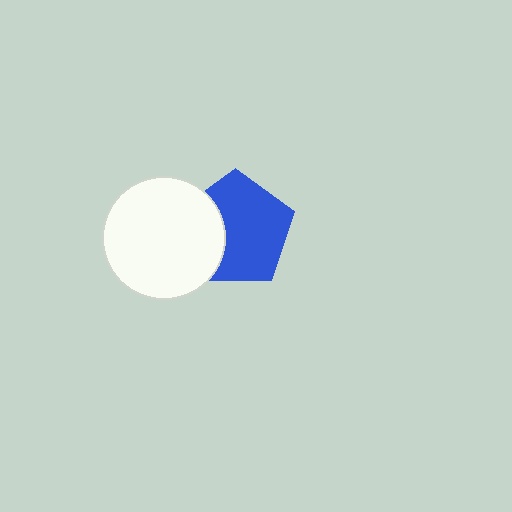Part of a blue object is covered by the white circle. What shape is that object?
It is a pentagon.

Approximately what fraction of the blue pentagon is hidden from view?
Roughly 31% of the blue pentagon is hidden behind the white circle.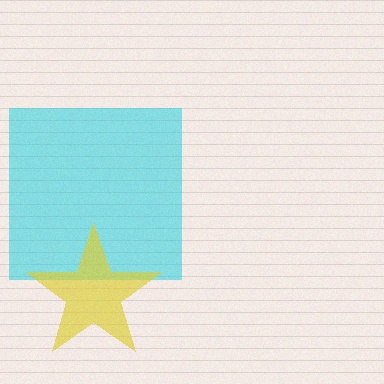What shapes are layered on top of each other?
The layered shapes are: a cyan square, a yellow star.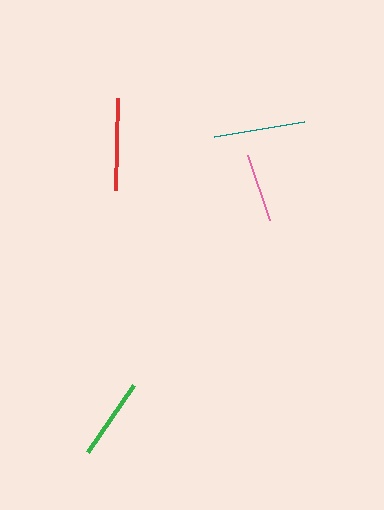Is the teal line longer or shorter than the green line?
The teal line is longer than the green line.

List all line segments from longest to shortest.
From longest to shortest: red, teal, green, pink.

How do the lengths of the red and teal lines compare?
The red and teal lines are approximately the same length.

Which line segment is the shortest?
The pink line is the shortest at approximately 68 pixels.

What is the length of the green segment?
The green segment is approximately 81 pixels long.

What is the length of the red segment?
The red segment is approximately 92 pixels long.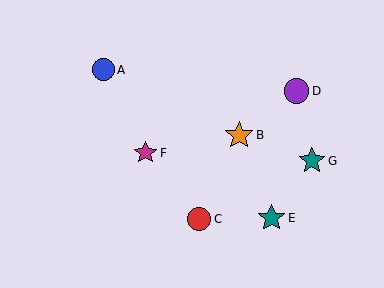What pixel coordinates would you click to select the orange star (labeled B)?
Click at (239, 135) to select the orange star B.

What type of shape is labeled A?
Shape A is a blue circle.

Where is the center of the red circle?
The center of the red circle is at (199, 219).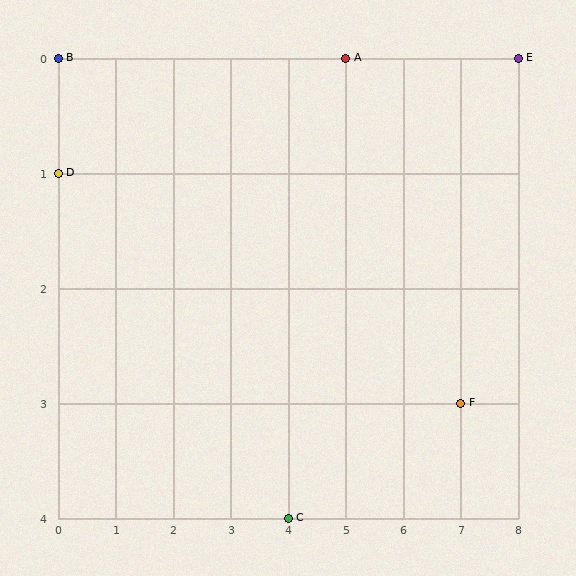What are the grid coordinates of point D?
Point D is at grid coordinates (0, 1).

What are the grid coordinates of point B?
Point B is at grid coordinates (0, 0).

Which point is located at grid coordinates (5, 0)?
Point A is at (5, 0).